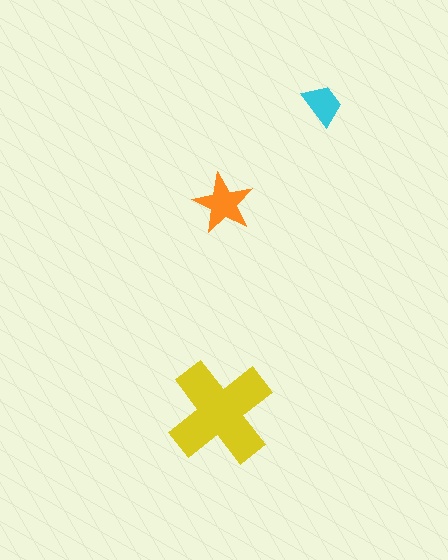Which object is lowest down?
The yellow cross is bottommost.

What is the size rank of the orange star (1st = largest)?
2nd.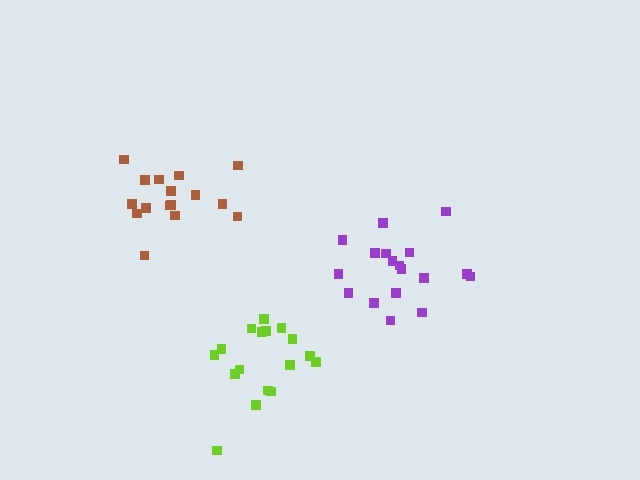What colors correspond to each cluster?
The clusters are colored: purple, brown, lime.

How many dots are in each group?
Group 1: 18 dots, Group 2: 16 dots, Group 3: 17 dots (51 total).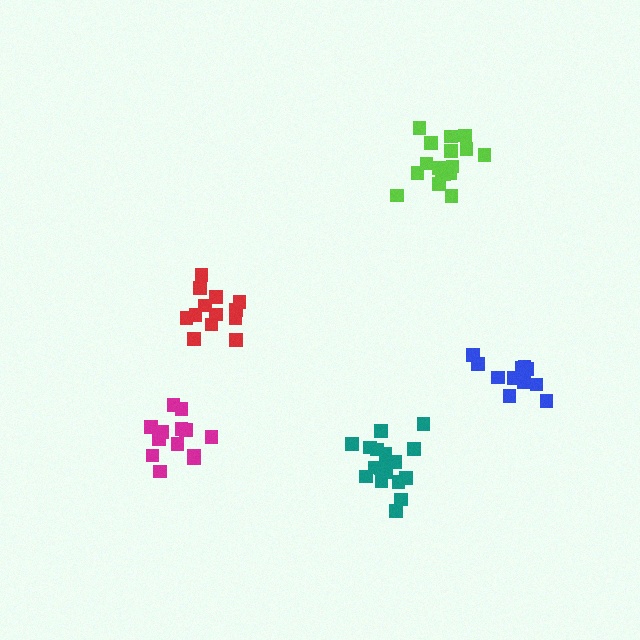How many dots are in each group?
Group 1: 17 dots, Group 2: 13 dots, Group 3: 17 dots, Group 4: 13 dots, Group 5: 11 dots (71 total).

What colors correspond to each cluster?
The clusters are colored: lime, red, teal, magenta, blue.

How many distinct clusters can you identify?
There are 5 distinct clusters.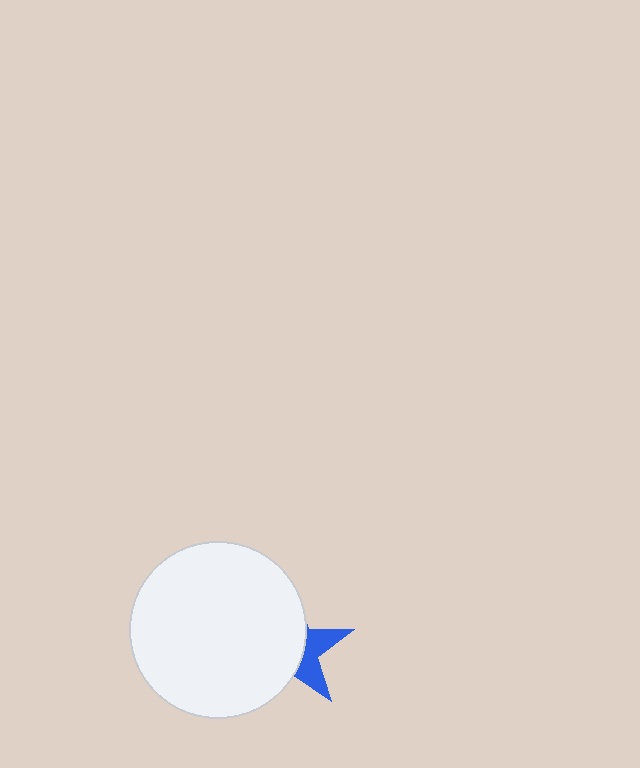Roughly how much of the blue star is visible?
A small part of it is visible (roughly 33%).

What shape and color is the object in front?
The object in front is a white circle.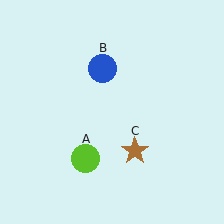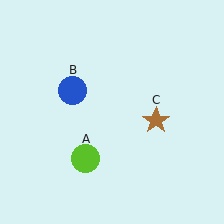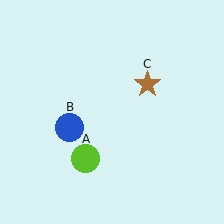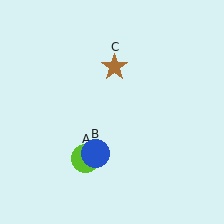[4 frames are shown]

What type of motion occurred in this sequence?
The blue circle (object B), brown star (object C) rotated counterclockwise around the center of the scene.